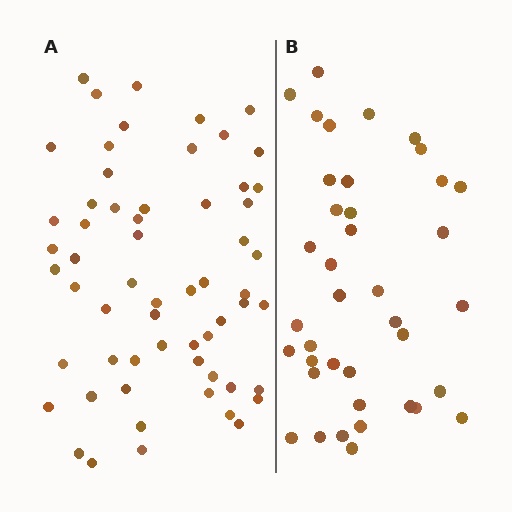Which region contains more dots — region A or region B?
Region A (the left region) has more dots.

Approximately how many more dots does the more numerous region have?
Region A has approximately 20 more dots than region B.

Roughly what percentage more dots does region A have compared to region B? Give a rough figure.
About 55% more.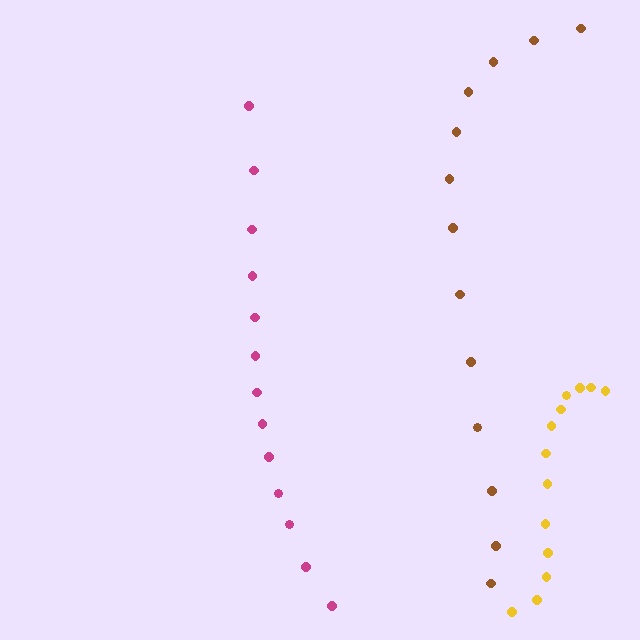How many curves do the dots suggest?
There are 3 distinct paths.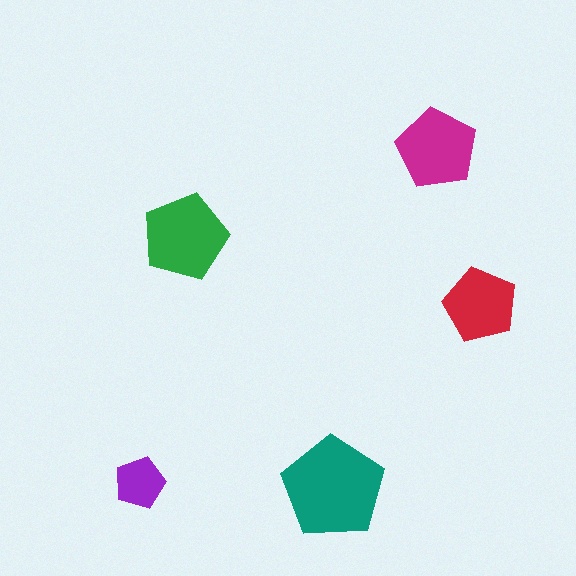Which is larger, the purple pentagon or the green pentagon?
The green one.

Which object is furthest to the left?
The purple pentagon is leftmost.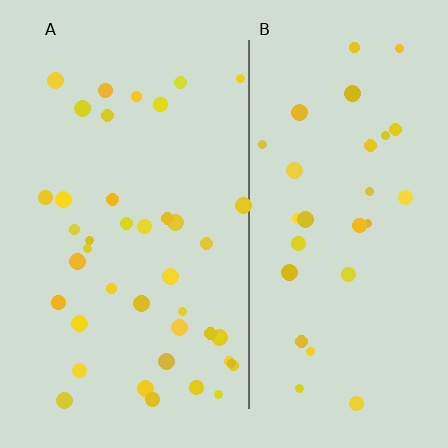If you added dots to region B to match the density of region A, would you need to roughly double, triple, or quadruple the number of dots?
Approximately double.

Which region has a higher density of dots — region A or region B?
A (the left).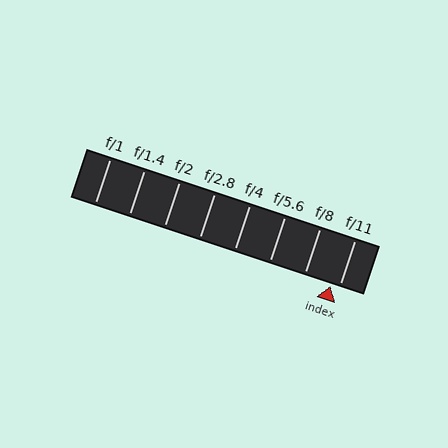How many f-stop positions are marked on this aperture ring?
There are 8 f-stop positions marked.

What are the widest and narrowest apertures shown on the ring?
The widest aperture shown is f/1 and the narrowest is f/11.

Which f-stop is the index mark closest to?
The index mark is closest to f/11.